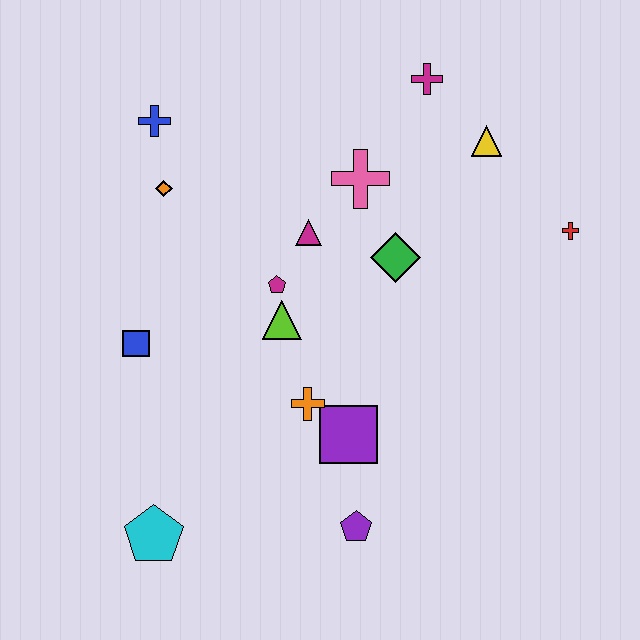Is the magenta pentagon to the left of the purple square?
Yes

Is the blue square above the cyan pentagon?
Yes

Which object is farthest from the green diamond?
The cyan pentagon is farthest from the green diamond.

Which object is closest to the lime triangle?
The magenta pentagon is closest to the lime triangle.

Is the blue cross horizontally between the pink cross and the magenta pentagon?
No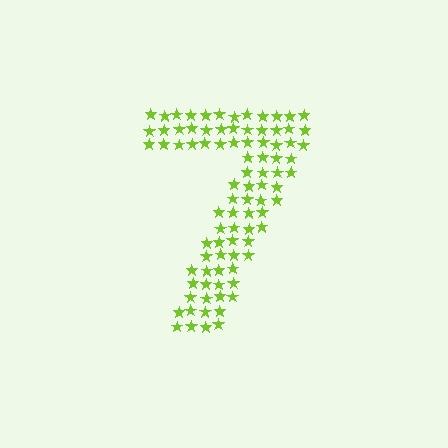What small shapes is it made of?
It is made of small stars.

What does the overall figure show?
The overall figure shows the digit 7.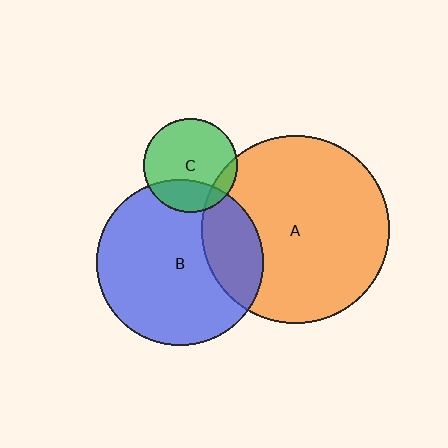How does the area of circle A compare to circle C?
Approximately 4.0 times.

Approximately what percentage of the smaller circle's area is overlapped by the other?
Approximately 25%.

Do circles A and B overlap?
Yes.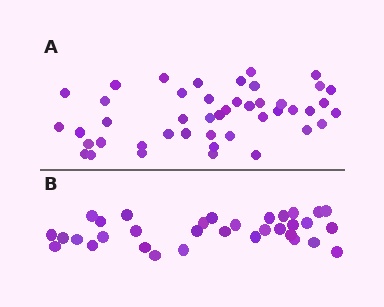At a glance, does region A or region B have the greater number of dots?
Region A (the top region) has more dots.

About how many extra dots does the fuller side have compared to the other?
Region A has roughly 12 or so more dots than region B.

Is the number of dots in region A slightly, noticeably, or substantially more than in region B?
Region A has noticeably more, but not dramatically so. The ratio is roughly 1.4 to 1.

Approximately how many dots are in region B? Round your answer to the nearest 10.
About 30 dots. (The exact count is 33, which rounds to 30.)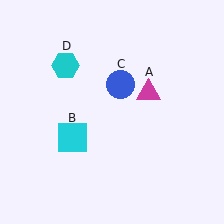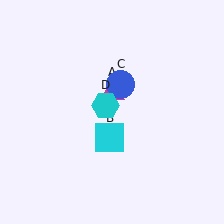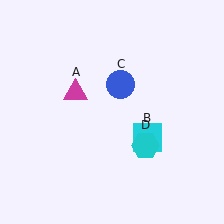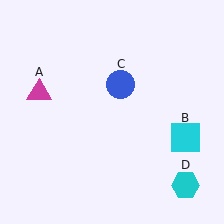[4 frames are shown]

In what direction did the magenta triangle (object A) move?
The magenta triangle (object A) moved left.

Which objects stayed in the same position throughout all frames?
Blue circle (object C) remained stationary.